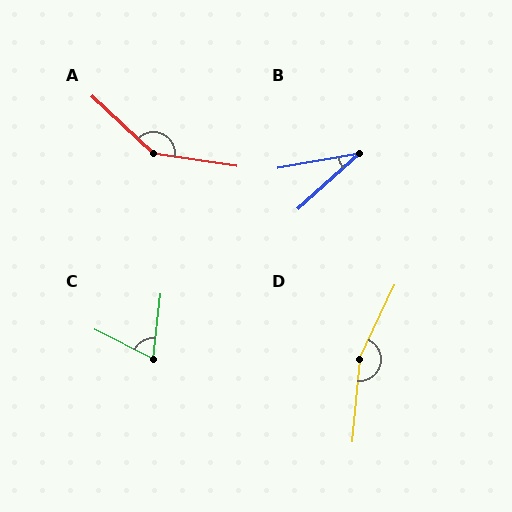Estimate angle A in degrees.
Approximately 146 degrees.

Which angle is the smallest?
B, at approximately 32 degrees.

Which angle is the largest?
D, at approximately 159 degrees.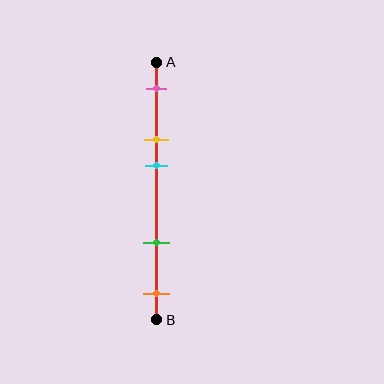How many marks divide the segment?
There are 5 marks dividing the segment.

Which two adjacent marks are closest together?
The yellow and cyan marks are the closest adjacent pair.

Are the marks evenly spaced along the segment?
No, the marks are not evenly spaced.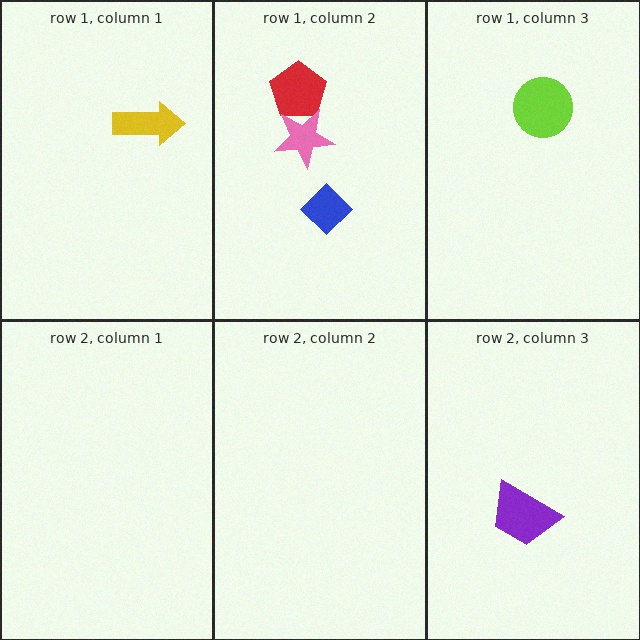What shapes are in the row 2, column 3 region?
The purple trapezoid.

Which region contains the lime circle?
The row 1, column 3 region.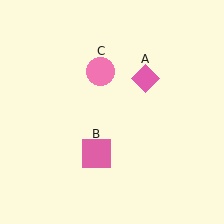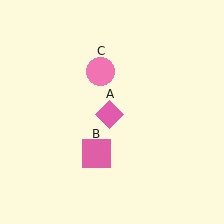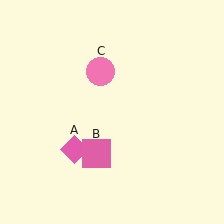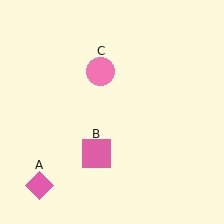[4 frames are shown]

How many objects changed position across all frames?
1 object changed position: pink diamond (object A).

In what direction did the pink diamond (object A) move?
The pink diamond (object A) moved down and to the left.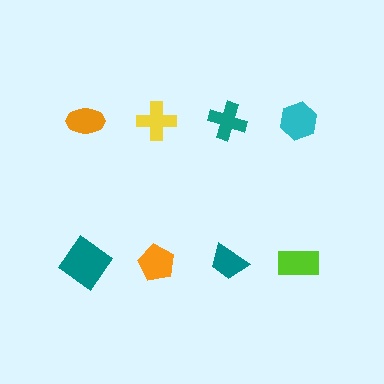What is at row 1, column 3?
A teal cross.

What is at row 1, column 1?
An orange ellipse.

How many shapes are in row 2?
4 shapes.